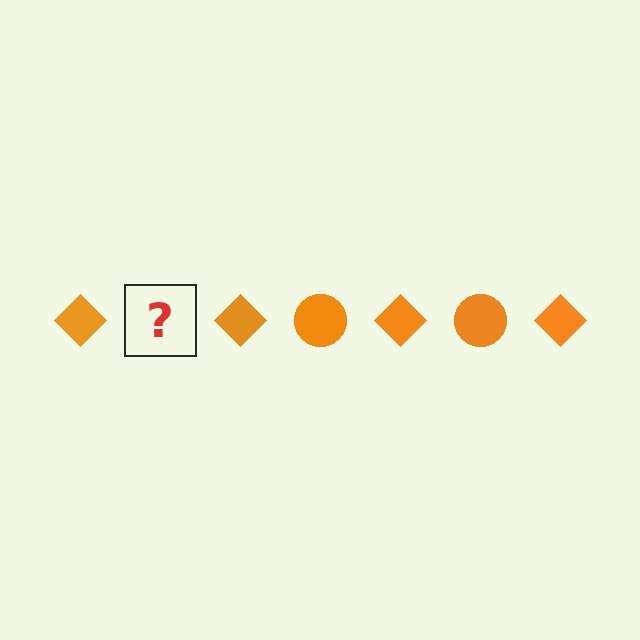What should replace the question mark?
The question mark should be replaced with an orange circle.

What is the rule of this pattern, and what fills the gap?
The rule is that the pattern cycles through diamond, circle shapes in orange. The gap should be filled with an orange circle.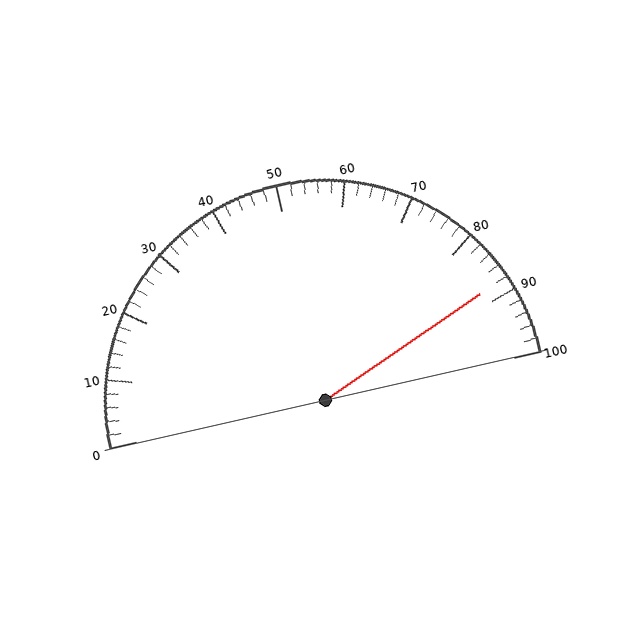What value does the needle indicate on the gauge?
The needle indicates approximately 88.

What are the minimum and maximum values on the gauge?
The gauge ranges from 0 to 100.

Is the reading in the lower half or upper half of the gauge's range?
The reading is in the upper half of the range (0 to 100).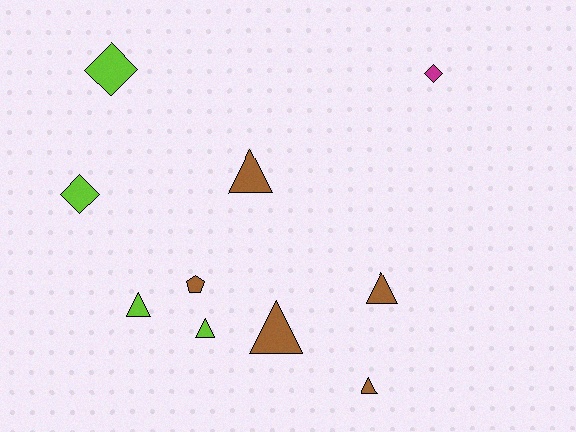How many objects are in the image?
There are 10 objects.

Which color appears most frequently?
Brown, with 5 objects.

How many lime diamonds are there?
There are 2 lime diamonds.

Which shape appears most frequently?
Triangle, with 6 objects.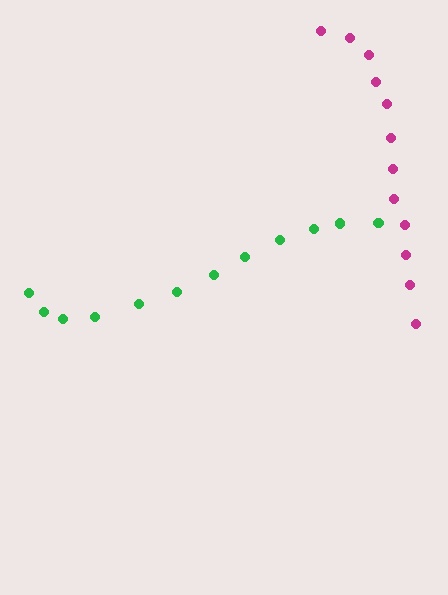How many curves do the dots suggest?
There are 2 distinct paths.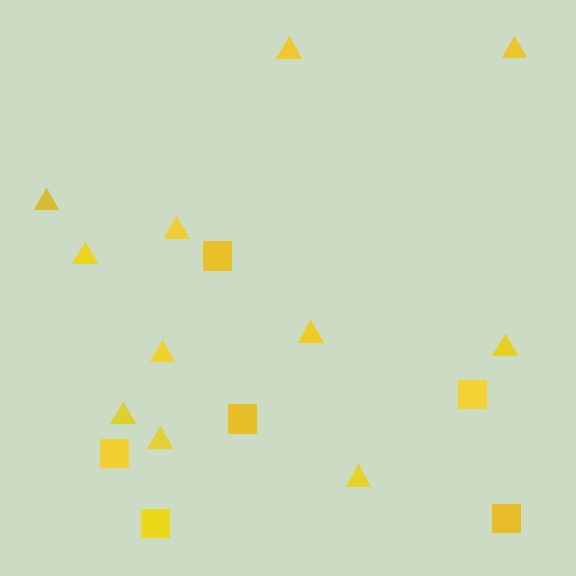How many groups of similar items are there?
There are 2 groups: one group of squares (6) and one group of triangles (11).